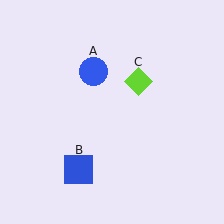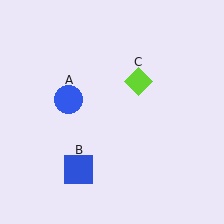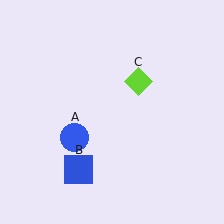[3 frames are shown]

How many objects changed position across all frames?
1 object changed position: blue circle (object A).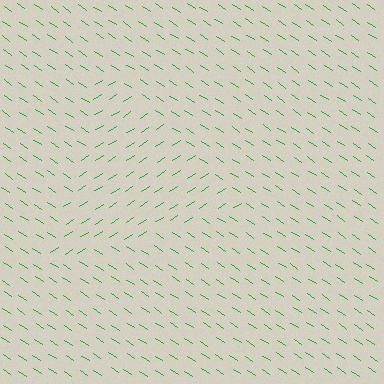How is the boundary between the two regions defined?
The boundary is defined purely by a change in line orientation (approximately 66 degrees difference). All lines are the same color and thickness.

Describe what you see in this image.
The image is filled with small green line segments. A triangle region in the image has lines oriented differently from the surrounding lines, creating a visible texture boundary.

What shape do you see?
I see a triangle.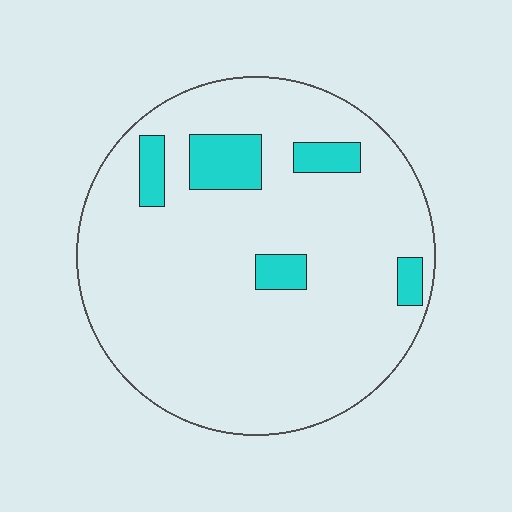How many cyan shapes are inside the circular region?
5.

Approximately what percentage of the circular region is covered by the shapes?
Approximately 10%.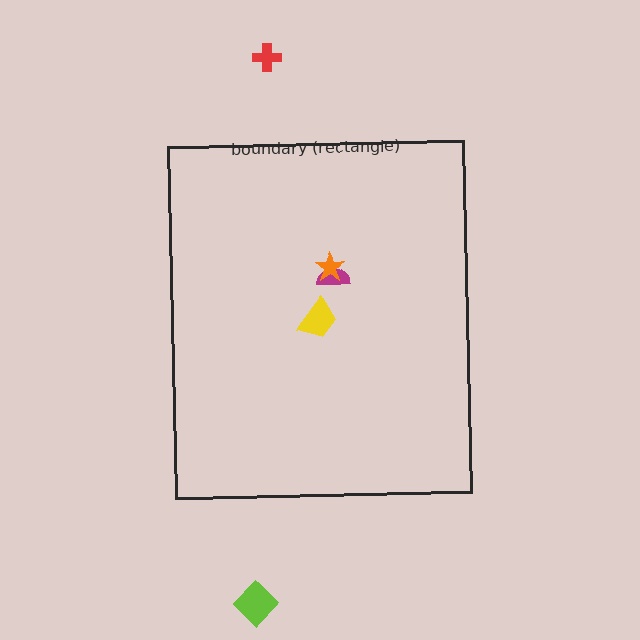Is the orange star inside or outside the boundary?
Inside.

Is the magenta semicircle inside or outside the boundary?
Inside.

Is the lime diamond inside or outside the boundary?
Outside.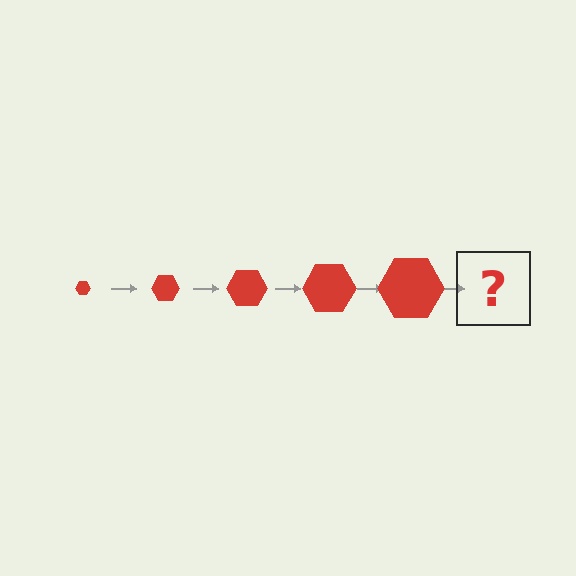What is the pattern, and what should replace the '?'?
The pattern is that the hexagon gets progressively larger each step. The '?' should be a red hexagon, larger than the previous one.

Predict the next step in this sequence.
The next step is a red hexagon, larger than the previous one.